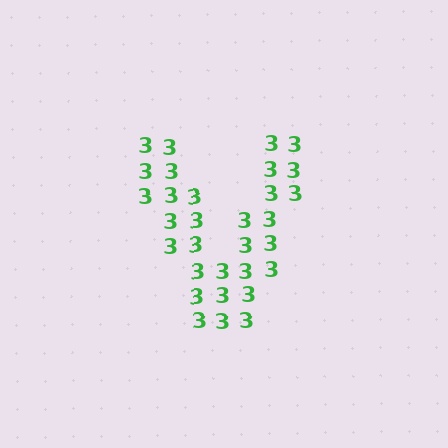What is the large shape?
The large shape is the letter V.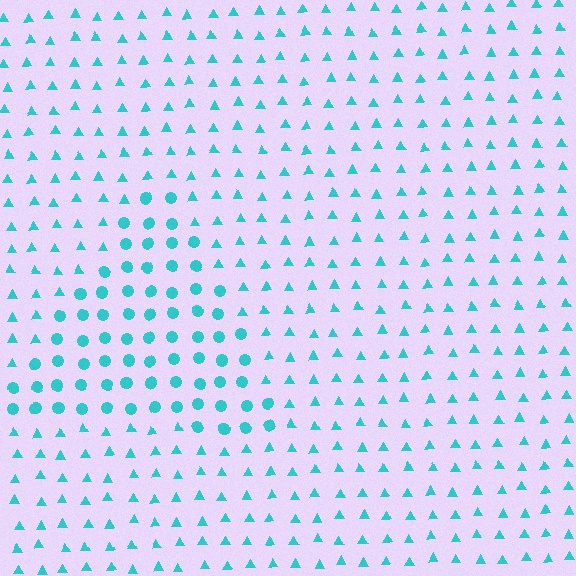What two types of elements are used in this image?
The image uses circles inside the triangle region and triangles outside it.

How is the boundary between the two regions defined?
The boundary is defined by a change in element shape: circles inside vs. triangles outside. All elements share the same color and spacing.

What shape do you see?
I see a triangle.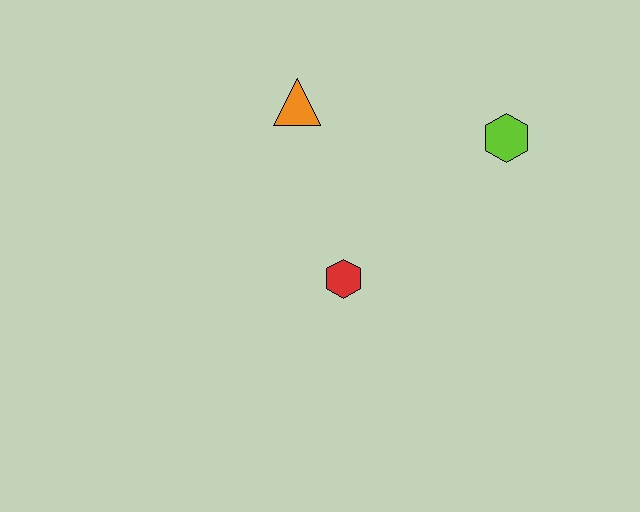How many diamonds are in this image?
There are no diamonds.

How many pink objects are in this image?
There are no pink objects.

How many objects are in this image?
There are 3 objects.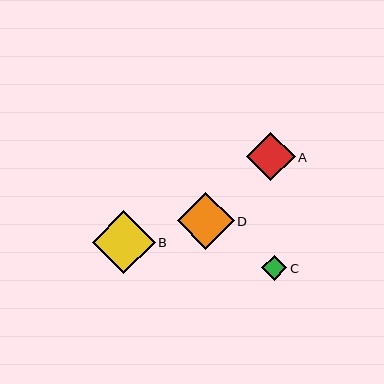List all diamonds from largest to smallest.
From largest to smallest: B, D, A, C.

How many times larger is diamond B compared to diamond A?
Diamond B is approximately 1.3 times the size of diamond A.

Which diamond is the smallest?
Diamond C is the smallest with a size of approximately 25 pixels.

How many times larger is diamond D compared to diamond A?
Diamond D is approximately 1.2 times the size of diamond A.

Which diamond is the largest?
Diamond B is the largest with a size of approximately 63 pixels.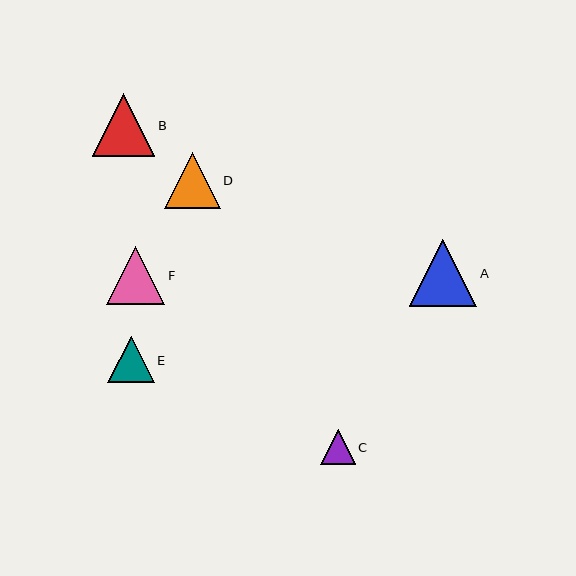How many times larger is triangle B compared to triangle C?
Triangle B is approximately 1.8 times the size of triangle C.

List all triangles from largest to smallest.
From largest to smallest: A, B, F, D, E, C.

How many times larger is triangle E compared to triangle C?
Triangle E is approximately 1.3 times the size of triangle C.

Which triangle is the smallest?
Triangle C is the smallest with a size of approximately 34 pixels.